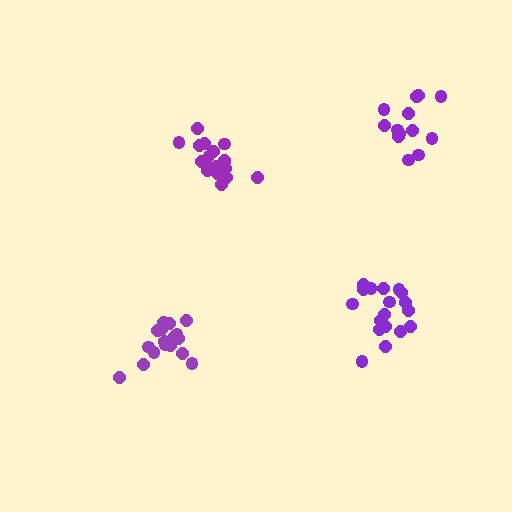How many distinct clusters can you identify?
There are 4 distinct clusters.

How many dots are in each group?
Group 1: 17 dots, Group 2: 18 dots, Group 3: 18 dots, Group 4: 13 dots (66 total).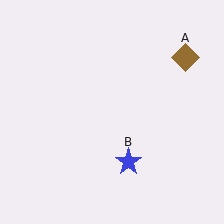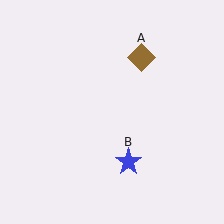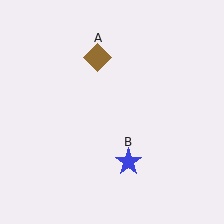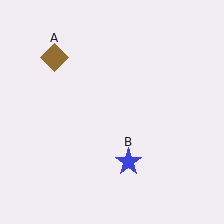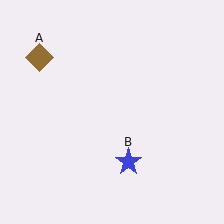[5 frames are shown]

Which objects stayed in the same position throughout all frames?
Blue star (object B) remained stationary.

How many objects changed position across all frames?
1 object changed position: brown diamond (object A).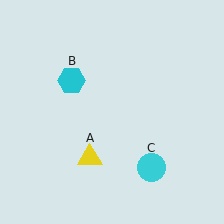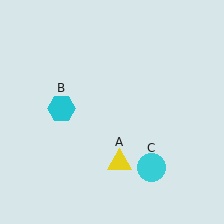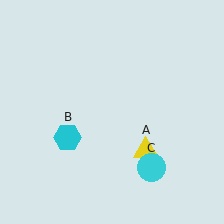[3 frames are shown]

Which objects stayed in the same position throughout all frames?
Cyan circle (object C) remained stationary.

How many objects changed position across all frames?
2 objects changed position: yellow triangle (object A), cyan hexagon (object B).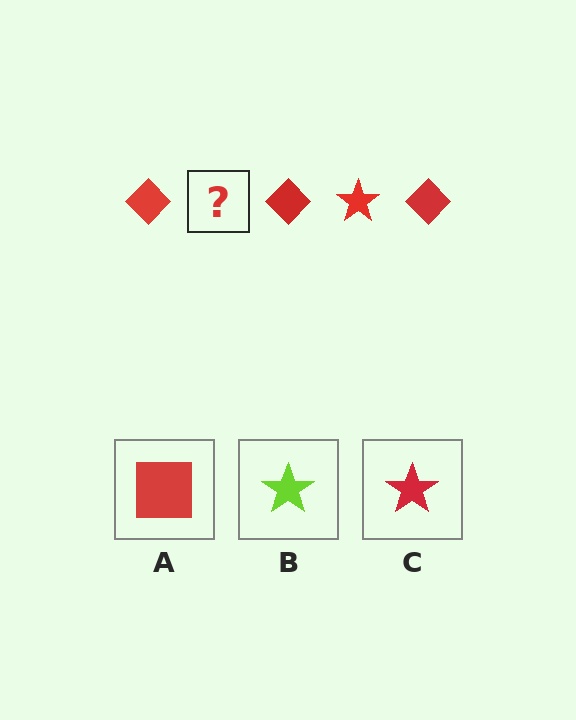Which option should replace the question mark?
Option C.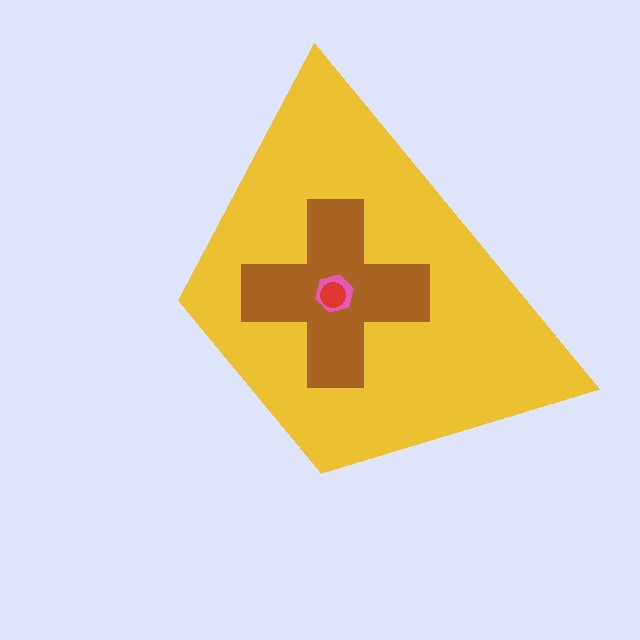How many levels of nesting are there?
4.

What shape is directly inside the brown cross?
The pink hexagon.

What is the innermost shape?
The red circle.